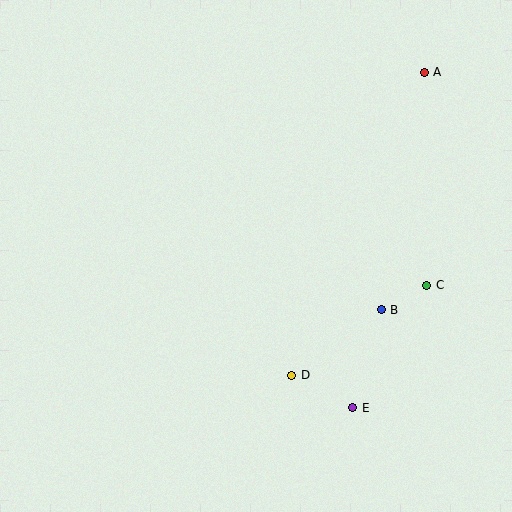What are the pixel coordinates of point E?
Point E is at (353, 408).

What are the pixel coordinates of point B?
Point B is at (381, 310).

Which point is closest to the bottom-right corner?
Point E is closest to the bottom-right corner.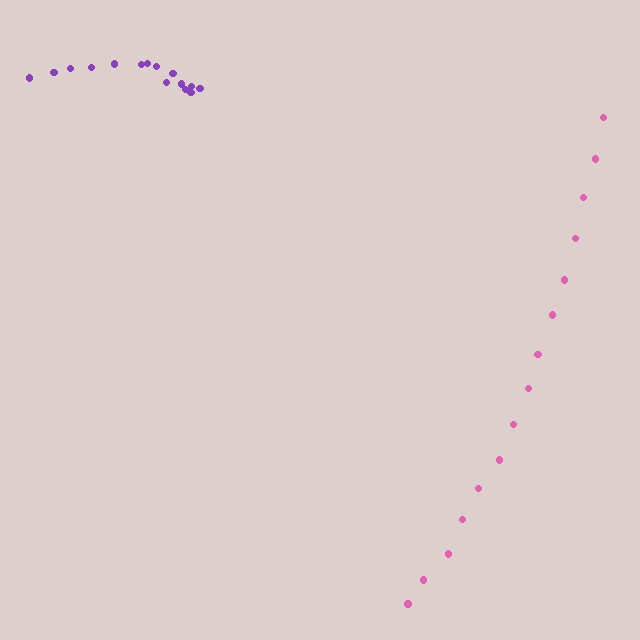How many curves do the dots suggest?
There are 2 distinct paths.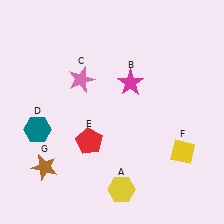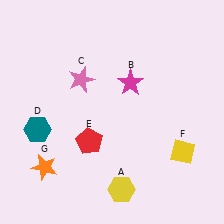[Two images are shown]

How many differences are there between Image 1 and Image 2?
There is 1 difference between the two images.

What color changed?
The star (G) changed from brown in Image 1 to orange in Image 2.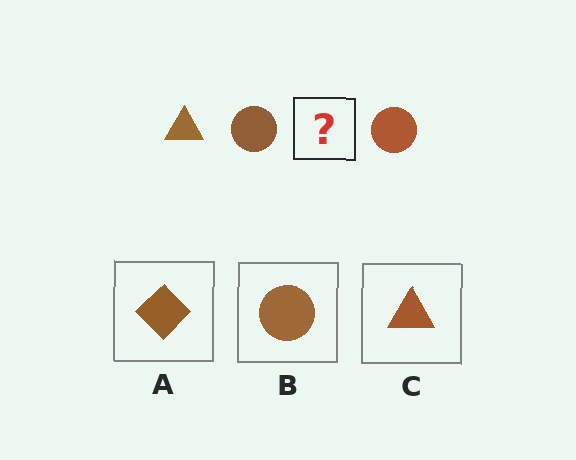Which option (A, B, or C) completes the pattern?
C.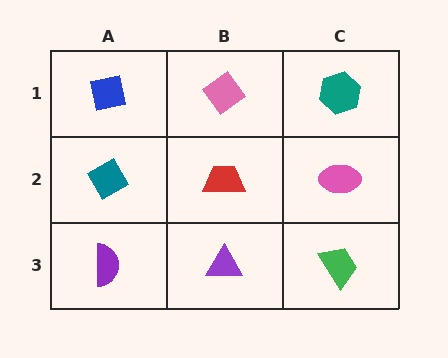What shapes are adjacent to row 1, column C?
A pink ellipse (row 2, column C), a pink diamond (row 1, column B).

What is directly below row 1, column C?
A pink ellipse.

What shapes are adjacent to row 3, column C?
A pink ellipse (row 2, column C), a purple triangle (row 3, column B).